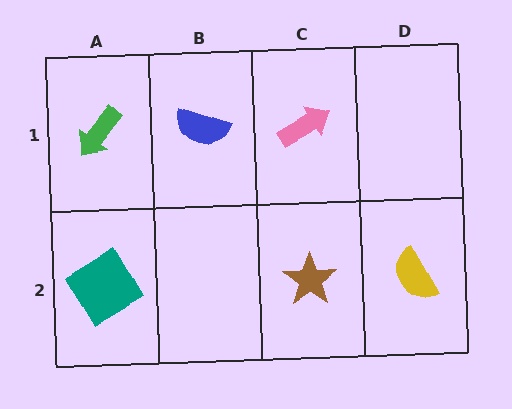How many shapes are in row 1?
3 shapes.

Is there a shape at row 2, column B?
No, that cell is empty.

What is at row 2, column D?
A yellow semicircle.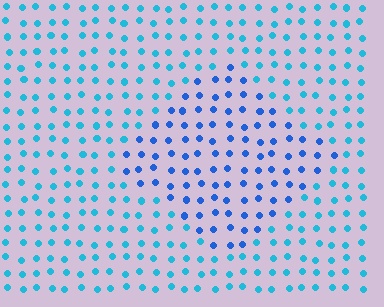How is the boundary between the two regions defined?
The boundary is defined purely by a slight shift in hue (about 30 degrees). Spacing, size, and orientation are identical on both sides.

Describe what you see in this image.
The image is filled with small cyan elements in a uniform arrangement. A diamond-shaped region is visible where the elements are tinted to a slightly different hue, forming a subtle color boundary.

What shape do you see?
I see a diamond.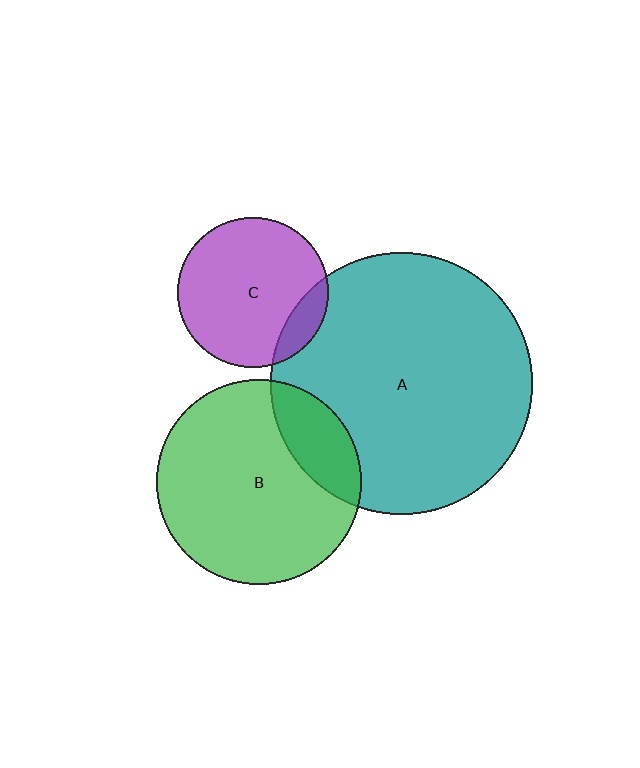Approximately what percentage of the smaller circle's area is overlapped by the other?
Approximately 20%.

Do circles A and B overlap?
Yes.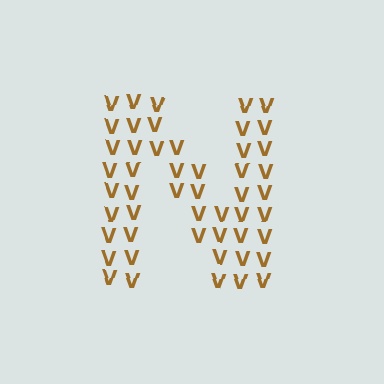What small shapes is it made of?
It is made of small letter V's.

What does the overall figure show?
The overall figure shows the letter N.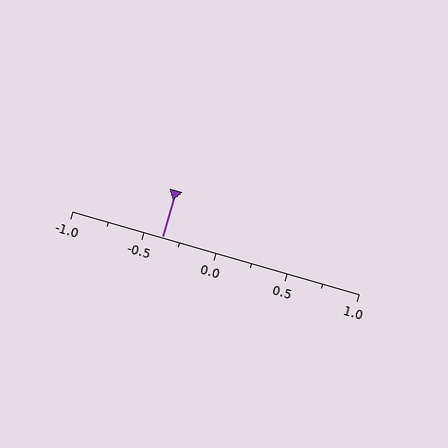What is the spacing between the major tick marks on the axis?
The major ticks are spaced 0.5 apart.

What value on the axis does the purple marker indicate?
The marker indicates approximately -0.38.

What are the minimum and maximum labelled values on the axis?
The axis runs from -1.0 to 1.0.